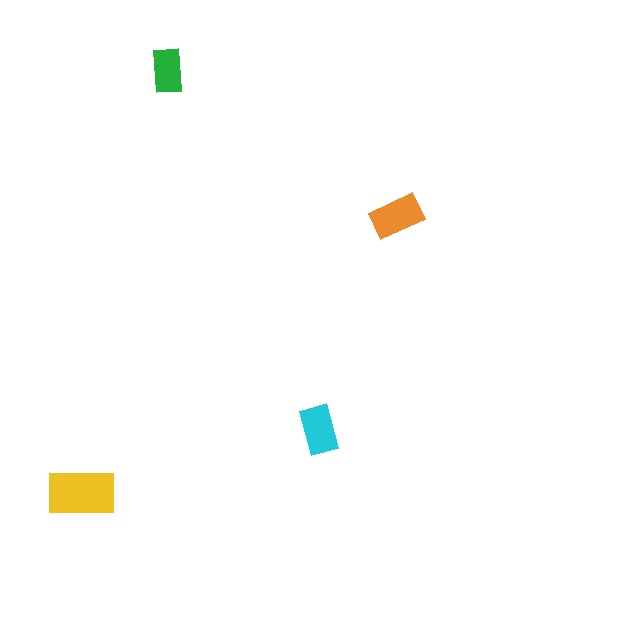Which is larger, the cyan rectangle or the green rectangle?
The cyan one.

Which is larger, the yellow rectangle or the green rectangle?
The yellow one.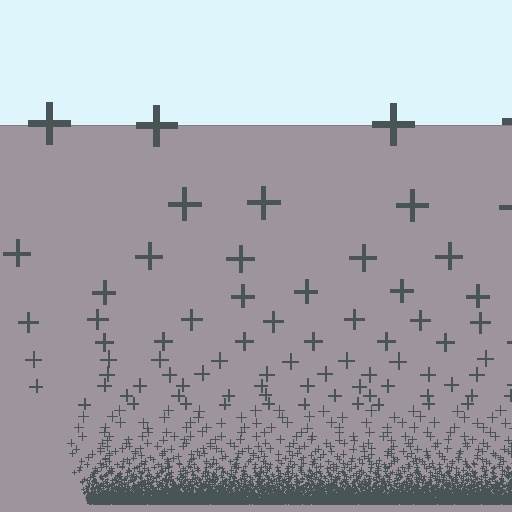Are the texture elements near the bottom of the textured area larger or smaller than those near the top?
Smaller. The gradient is inverted — elements near the bottom are smaller and denser.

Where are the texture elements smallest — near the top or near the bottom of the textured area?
Near the bottom.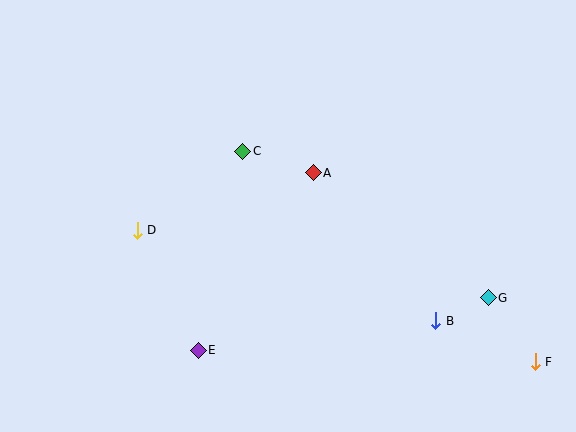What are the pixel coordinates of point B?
Point B is at (436, 321).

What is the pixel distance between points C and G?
The distance between C and G is 286 pixels.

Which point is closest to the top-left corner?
Point D is closest to the top-left corner.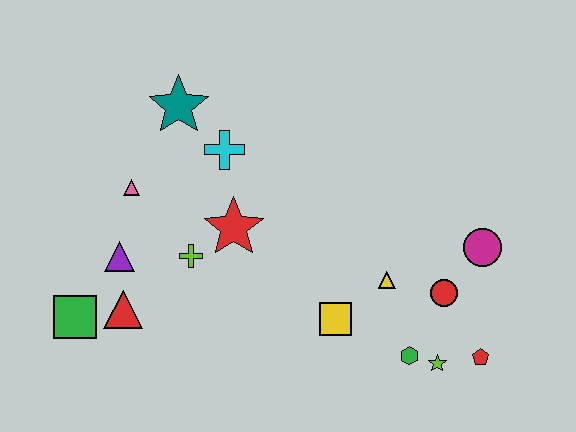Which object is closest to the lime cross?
The red star is closest to the lime cross.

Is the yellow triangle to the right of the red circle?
No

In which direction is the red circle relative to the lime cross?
The red circle is to the right of the lime cross.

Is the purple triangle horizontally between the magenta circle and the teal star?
No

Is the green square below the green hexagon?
No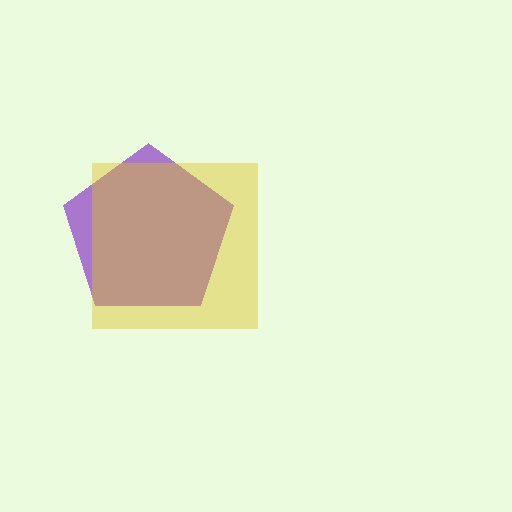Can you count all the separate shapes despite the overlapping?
Yes, there are 2 separate shapes.